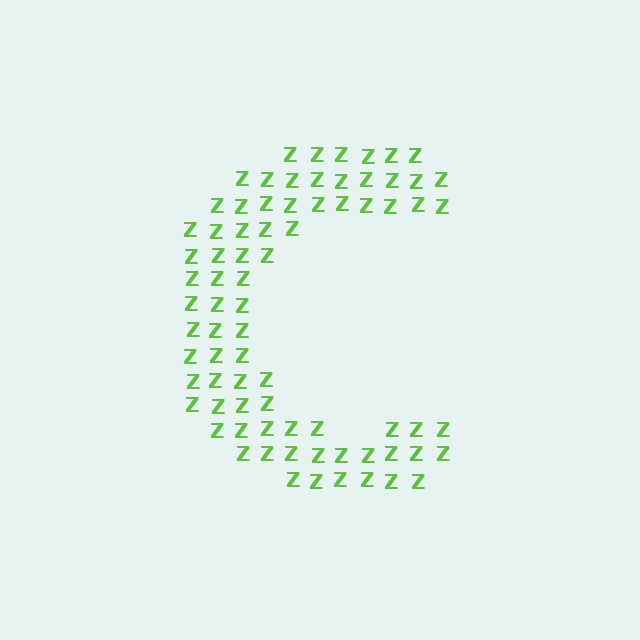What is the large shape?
The large shape is the letter C.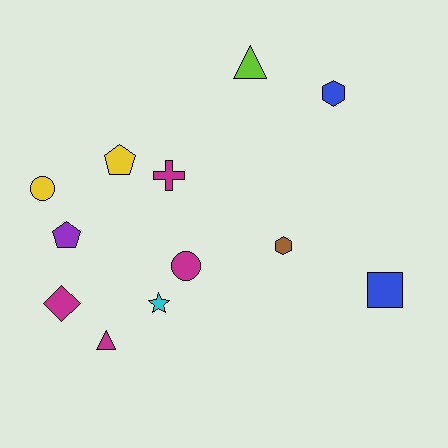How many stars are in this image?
There is 1 star.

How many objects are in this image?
There are 12 objects.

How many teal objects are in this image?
There are no teal objects.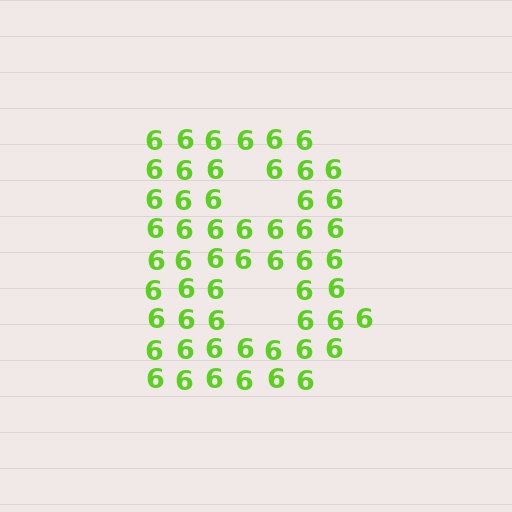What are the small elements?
The small elements are digit 6's.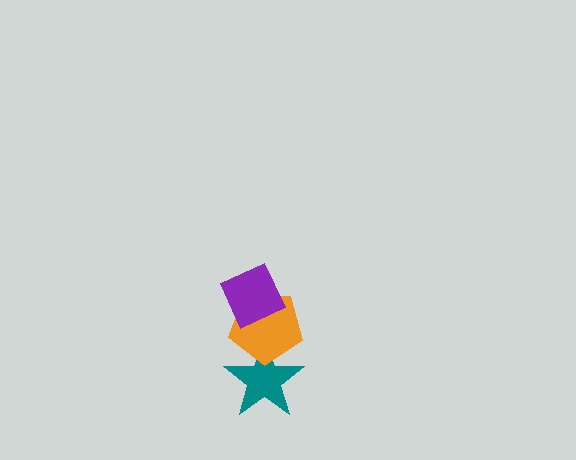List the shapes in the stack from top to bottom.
From top to bottom: the purple diamond, the orange pentagon, the teal star.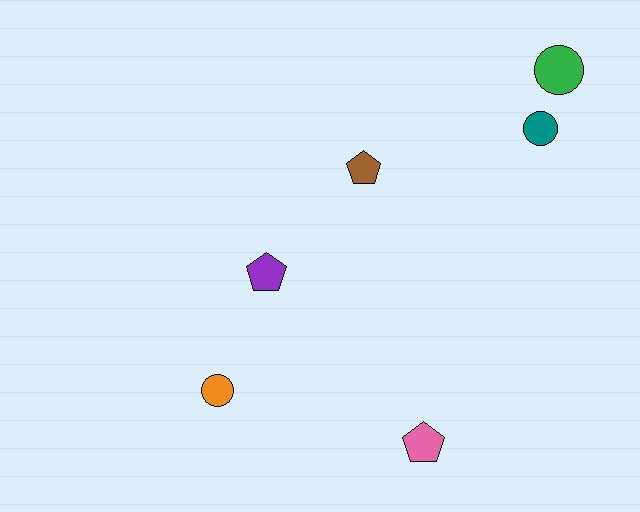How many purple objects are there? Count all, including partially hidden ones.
There is 1 purple object.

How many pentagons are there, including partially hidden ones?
There are 3 pentagons.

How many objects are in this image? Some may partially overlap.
There are 6 objects.